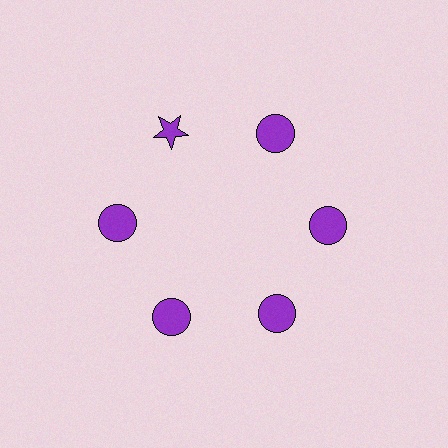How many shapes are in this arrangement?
There are 6 shapes arranged in a ring pattern.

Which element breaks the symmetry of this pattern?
The purple star at roughly the 11 o'clock position breaks the symmetry. All other shapes are purple circles.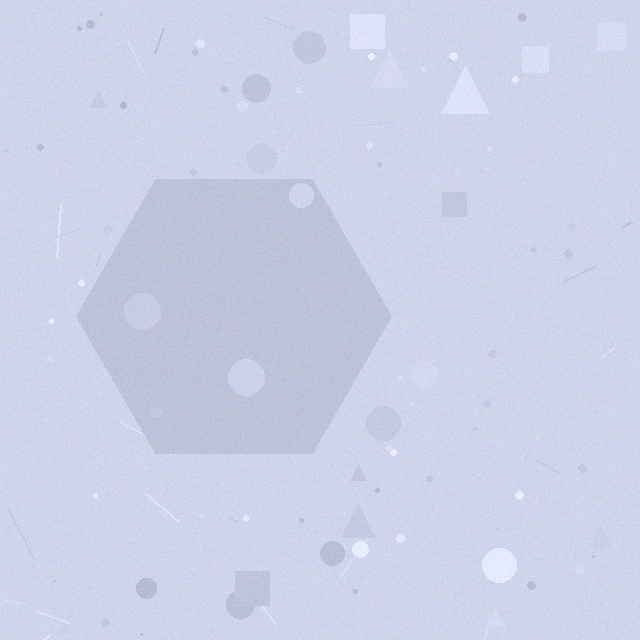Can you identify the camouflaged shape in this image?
The camouflaged shape is a hexagon.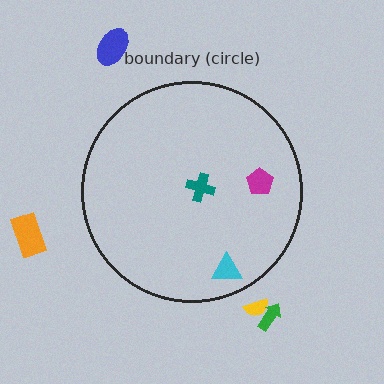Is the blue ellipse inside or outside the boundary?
Outside.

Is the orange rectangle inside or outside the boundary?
Outside.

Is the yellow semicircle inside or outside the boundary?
Outside.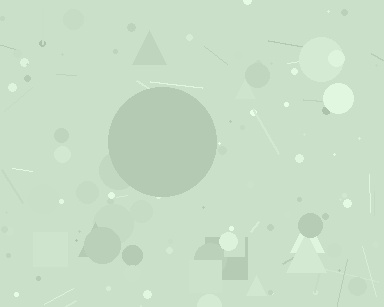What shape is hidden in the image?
A circle is hidden in the image.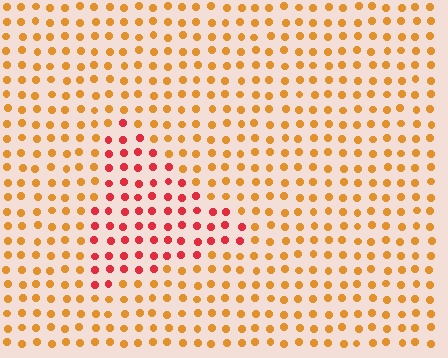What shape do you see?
I see a triangle.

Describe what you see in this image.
The image is filled with small orange elements in a uniform arrangement. A triangle-shaped region is visible where the elements are tinted to a slightly different hue, forming a subtle color boundary.